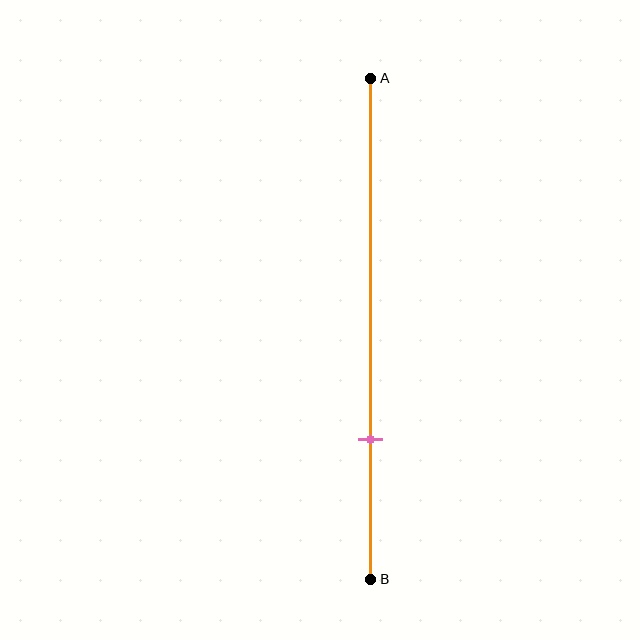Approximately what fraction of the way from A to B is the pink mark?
The pink mark is approximately 70% of the way from A to B.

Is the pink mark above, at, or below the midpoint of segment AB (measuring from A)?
The pink mark is below the midpoint of segment AB.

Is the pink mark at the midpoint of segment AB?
No, the mark is at about 70% from A, not at the 50% midpoint.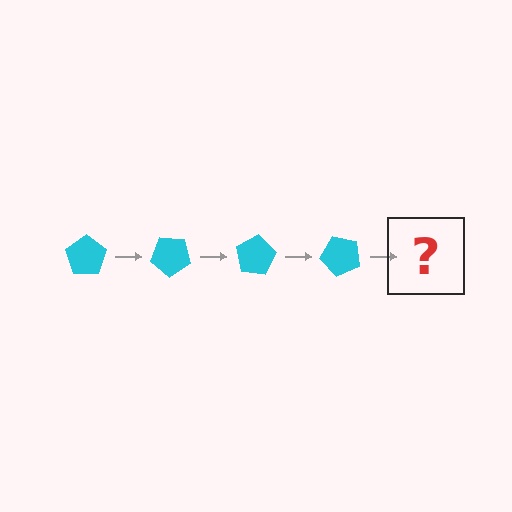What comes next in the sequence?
The next element should be a cyan pentagon rotated 160 degrees.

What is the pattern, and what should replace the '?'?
The pattern is that the pentagon rotates 40 degrees each step. The '?' should be a cyan pentagon rotated 160 degrees.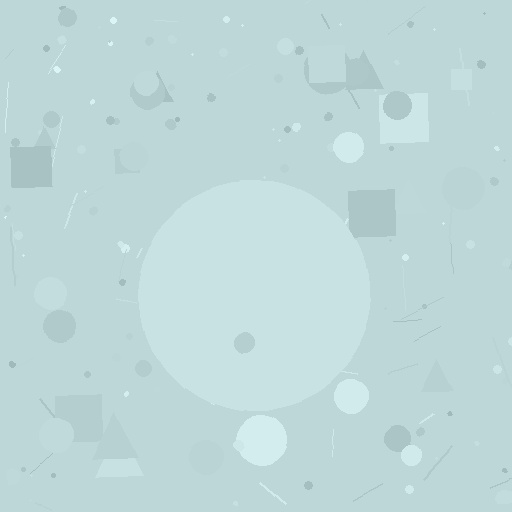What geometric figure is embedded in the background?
A circle is embedded in the background.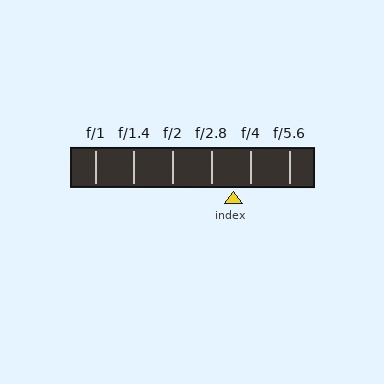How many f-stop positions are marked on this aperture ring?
There are 6 f-stop positions marked.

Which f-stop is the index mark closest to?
The index mark is closest to f/4.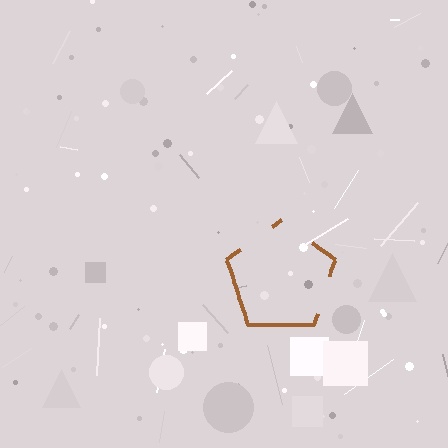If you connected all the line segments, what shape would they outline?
They would outline a pentagon.